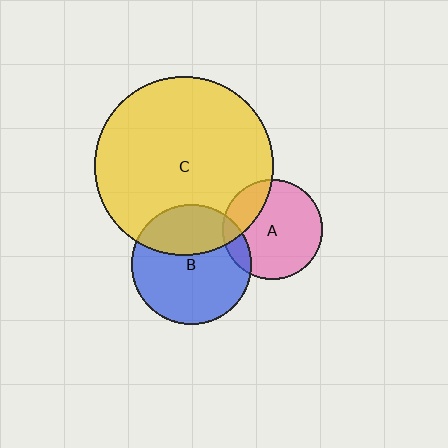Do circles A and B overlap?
Yes.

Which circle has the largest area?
Circle C (yellow).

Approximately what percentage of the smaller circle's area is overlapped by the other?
Approximately 10%.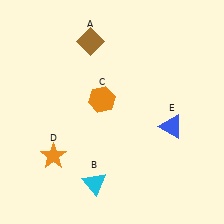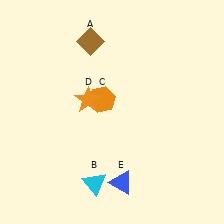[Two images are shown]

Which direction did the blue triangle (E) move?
The blue triangle (E) moved down.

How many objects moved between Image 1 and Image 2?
2 objects moved between the two images.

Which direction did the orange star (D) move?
The orange star (D) moved up.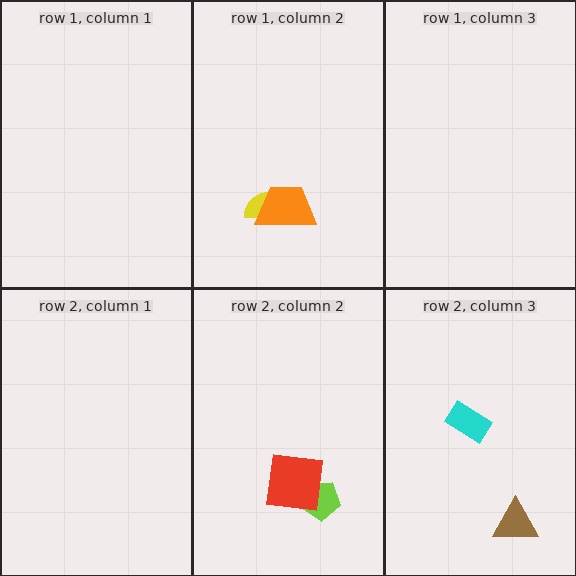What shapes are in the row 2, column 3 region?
The brown triangle, the cyan rectangle.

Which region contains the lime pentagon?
The row 2, column 2 region.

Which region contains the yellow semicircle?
The row 1, column 2 region.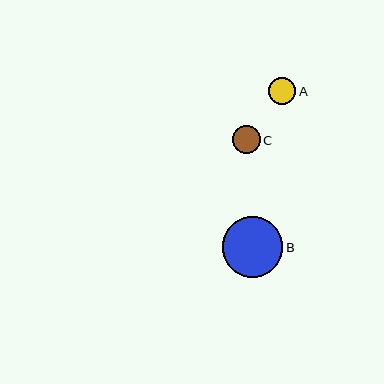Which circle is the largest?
Circle B is the largest with a size of approximately 60 pixels.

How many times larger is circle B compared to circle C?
Circle B is approximately 2.1 times the size of circle C.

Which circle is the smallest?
Circle A is the smallest with a size of approximately 27 pixels.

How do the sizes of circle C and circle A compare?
Circle C and circle A are approximately the same size.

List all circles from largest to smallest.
From largest to smallest: B, C, A.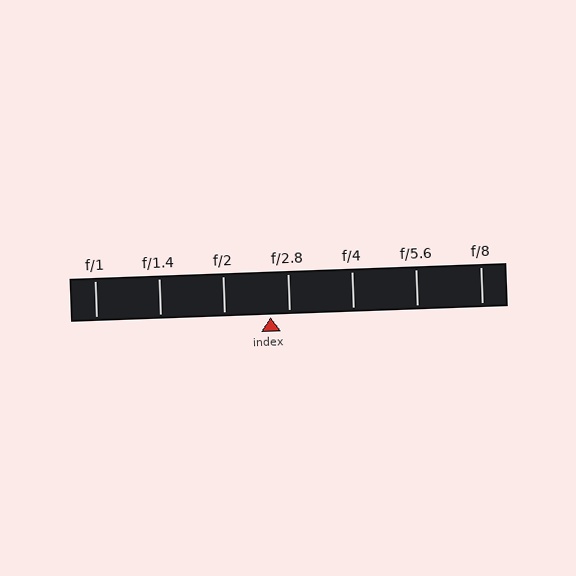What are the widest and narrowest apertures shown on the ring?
The widest aperture shown is f/1 and the narrowest is f/8.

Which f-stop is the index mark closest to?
The index mark is closest to f/2.8.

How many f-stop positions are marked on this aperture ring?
There are 7 f-stop positions marked.